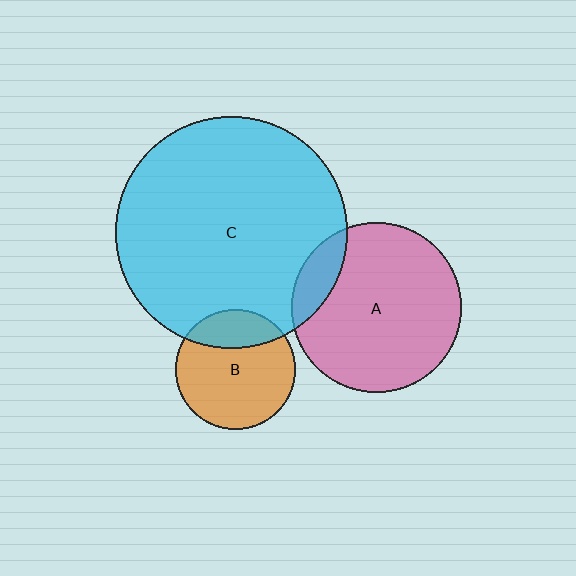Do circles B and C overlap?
Yes.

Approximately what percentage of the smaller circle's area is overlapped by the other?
Approximately 25%.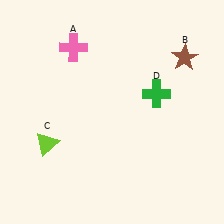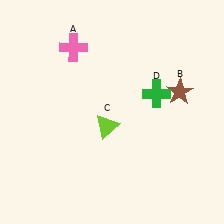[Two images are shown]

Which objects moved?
The objects that moved are: the brown star (B), the lime triangle (C).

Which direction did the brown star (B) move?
The brown star (B) moved down.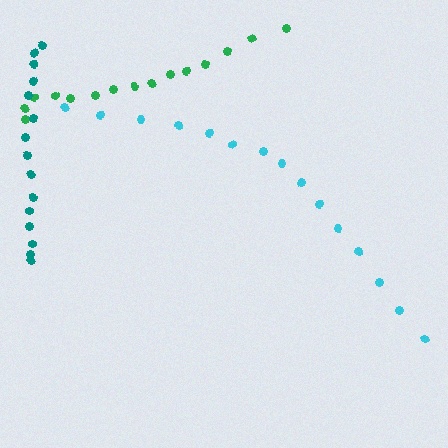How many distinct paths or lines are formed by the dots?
There are 3 distinct paths.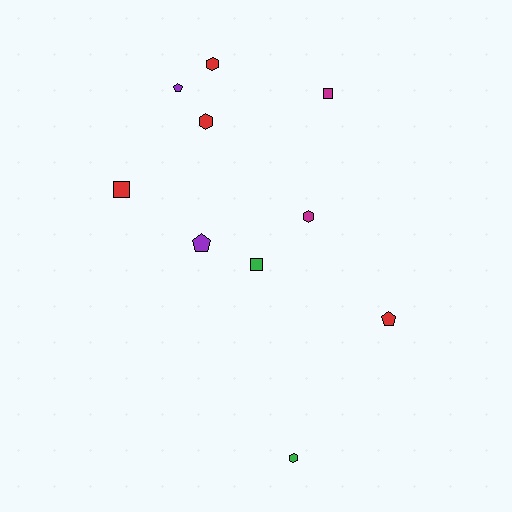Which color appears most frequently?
Red, with 4 objects.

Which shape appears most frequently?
Hexagon, with 4 objects.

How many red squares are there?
There is 1 red square.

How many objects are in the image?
There are 10 objects.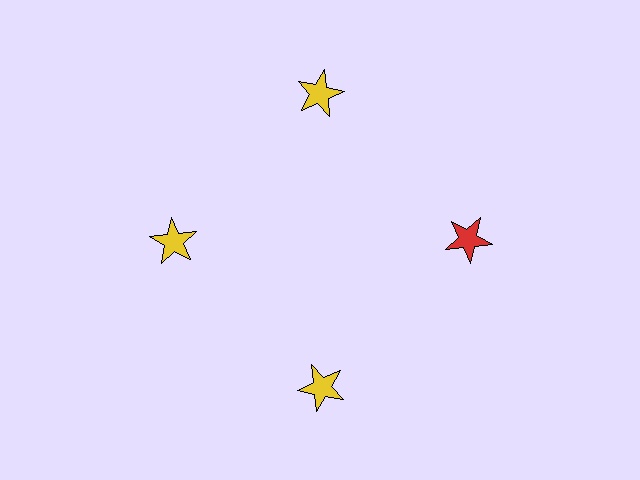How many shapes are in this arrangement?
There are 4 shapes arranged in a ring pattern.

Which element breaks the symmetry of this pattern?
The red star at roughly the 3 o'clock position breaks the symmetry. All other shapes are yellow stars.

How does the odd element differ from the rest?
It has a different color: red instead of yellow.